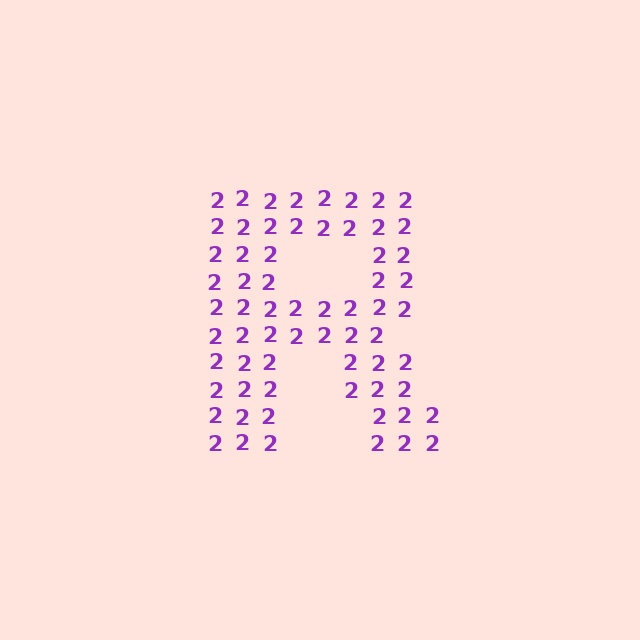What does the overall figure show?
The overall figure shows the letter R.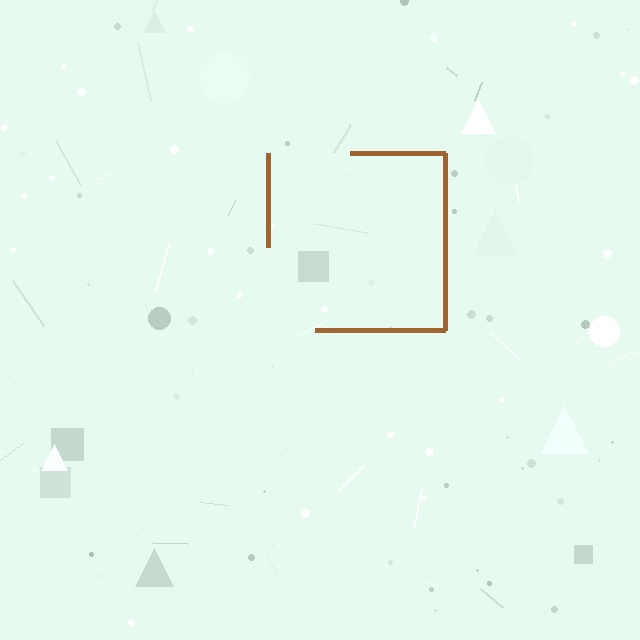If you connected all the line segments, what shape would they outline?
They would outline a square.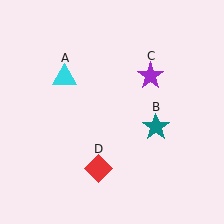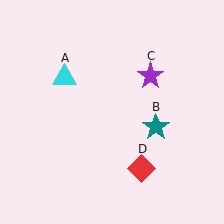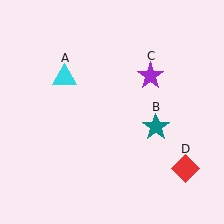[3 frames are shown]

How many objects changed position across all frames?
1 object changed position: red diamond (object D).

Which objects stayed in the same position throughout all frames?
Cyan triangle (object A) and teal star (object B) and purple star (object C) remained stationary.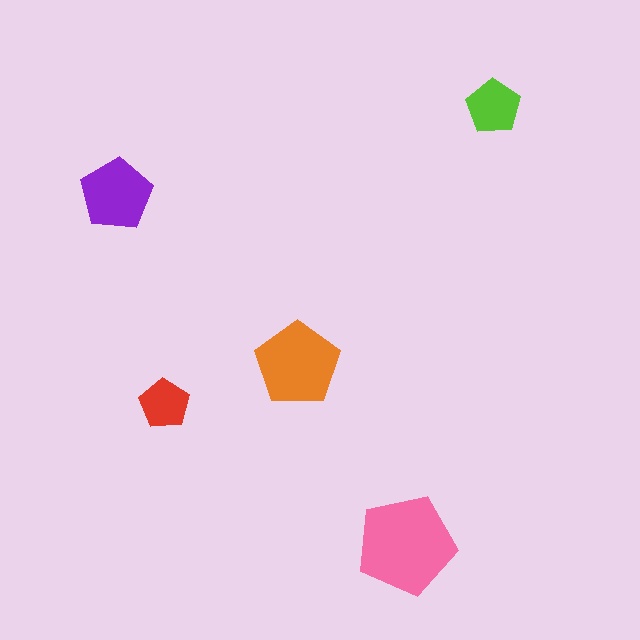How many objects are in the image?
There are 5 objects in the image.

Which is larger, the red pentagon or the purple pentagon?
The purple one.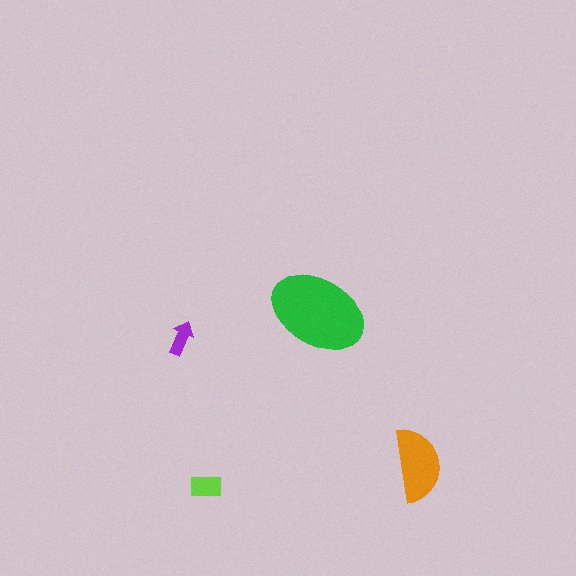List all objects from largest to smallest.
The green ellipse, the orange semicircle, the lime rectangle, the purple arrow.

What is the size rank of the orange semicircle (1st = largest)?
2nd.